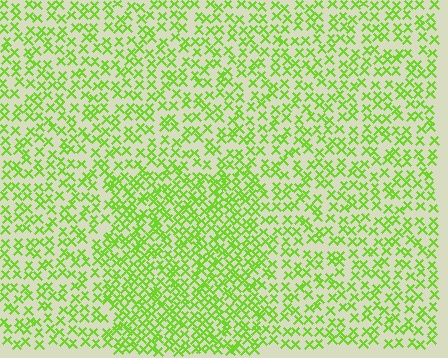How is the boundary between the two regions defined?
The boundary is defined by a change in element density (approximately 1.7x ratio). All elements are the same color, size, and shape.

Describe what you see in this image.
The image contains small lime elements arranged at two different densities. A rectangle-shaped region is visible where the elements are more densely packed than the surrounding area.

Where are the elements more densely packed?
The elements are more densely packed inside the rectangle boundary.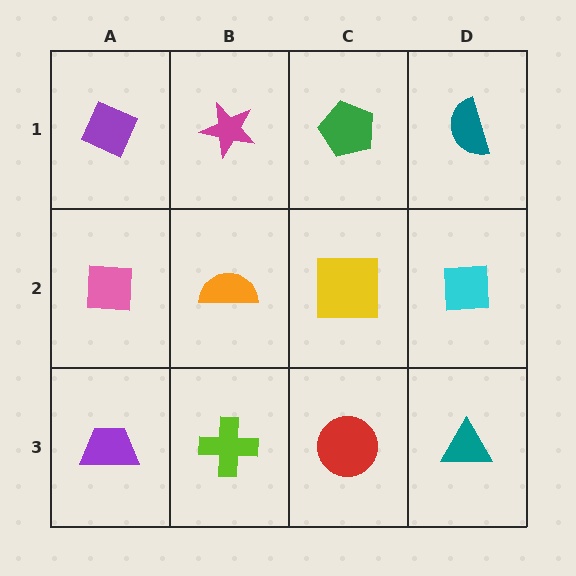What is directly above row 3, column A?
A pink square.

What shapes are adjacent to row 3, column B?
An orange semicircle (row 2, column B), a purple trapezoid (row 3, column A), a red circle (row 3, column C).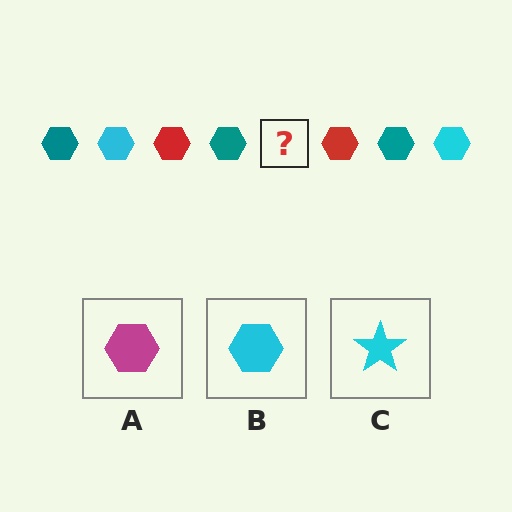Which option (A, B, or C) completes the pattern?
B.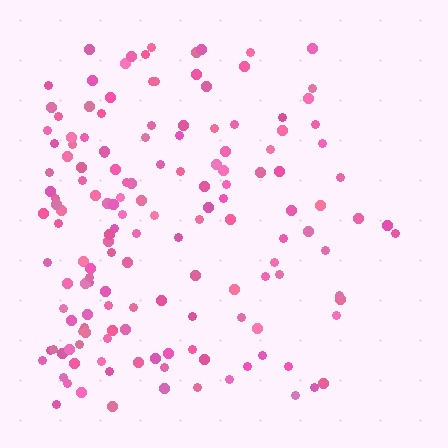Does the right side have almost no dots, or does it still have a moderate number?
Still a moderate number, just noticeably fewer than the left.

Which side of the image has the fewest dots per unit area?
The right.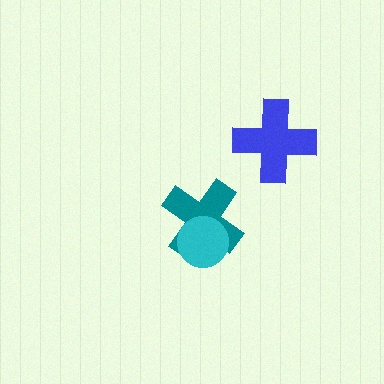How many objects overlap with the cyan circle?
1 object overlaps with the cyan circle.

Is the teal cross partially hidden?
Yes, it is partially covered by another shape.